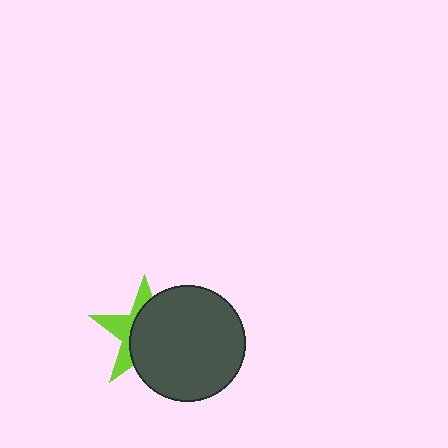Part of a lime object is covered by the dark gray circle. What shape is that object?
It is a star.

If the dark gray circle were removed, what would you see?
You would see the complete lime star.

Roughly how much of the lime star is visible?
A small part of it is visible (roughly 36%).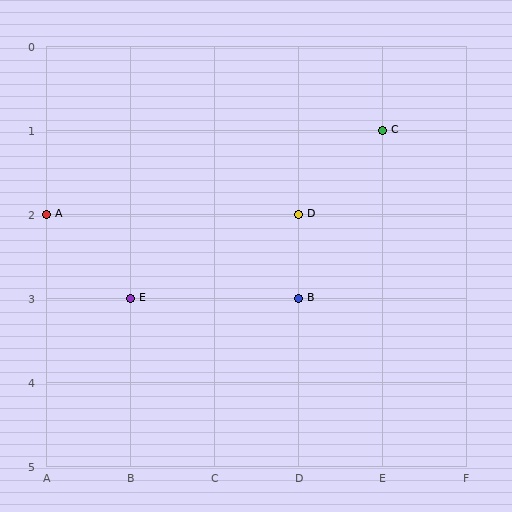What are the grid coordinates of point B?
Point B is at grid coordinates (D, 3).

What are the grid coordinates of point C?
Point C is at grid coordinates (E, 1).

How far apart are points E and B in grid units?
Points E and B are 2 columns apart.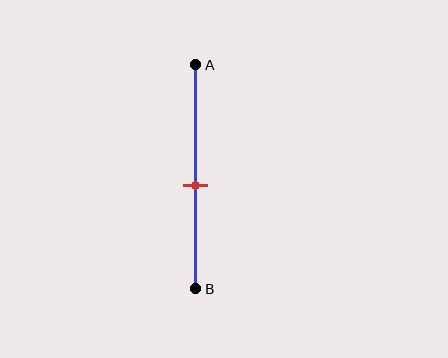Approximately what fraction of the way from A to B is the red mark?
The red mark is approximately 55% of the way from A to B.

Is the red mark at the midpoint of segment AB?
No, the mark is at about 55% from A, not at the 50% midpoint.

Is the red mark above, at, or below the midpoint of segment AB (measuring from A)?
The red mark is below the midpoint of segment AB.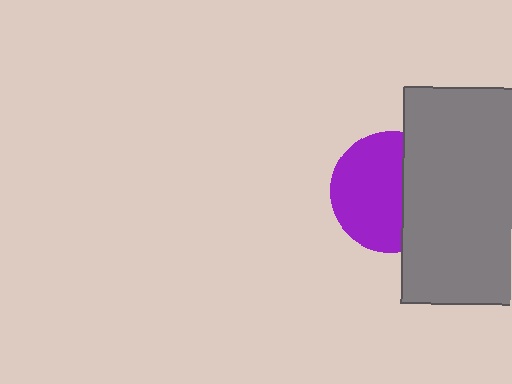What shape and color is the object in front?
The object in front is a gray rectangle.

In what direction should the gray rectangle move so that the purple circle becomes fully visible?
The gray rectangle should move right. That is the shortest direction to clear the overlap and leave the purple circle fully visible.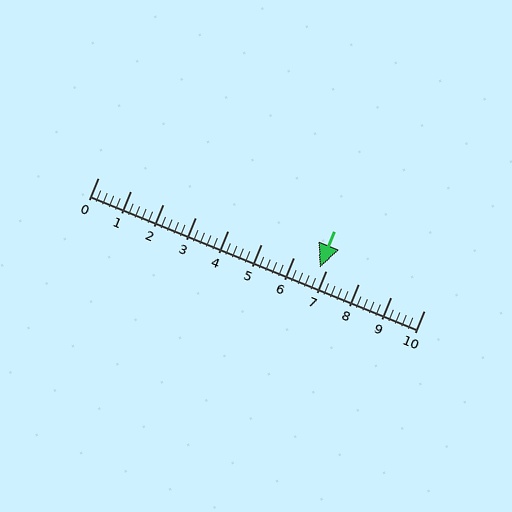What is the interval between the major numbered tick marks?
The major tick marks are spaced 1 units apart.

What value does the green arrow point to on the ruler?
The green arrow points to approximately 6.8.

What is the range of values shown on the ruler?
The ruler shows values from 0 to 10.